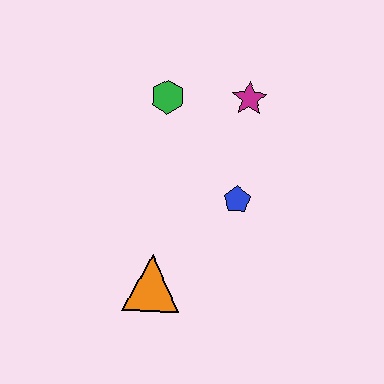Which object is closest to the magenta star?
The green hexagon is closest to the magenta star.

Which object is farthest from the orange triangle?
The magenta star is farthest from the orange triangle.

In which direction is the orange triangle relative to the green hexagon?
The orange triangle is below the green hexagon.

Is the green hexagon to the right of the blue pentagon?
No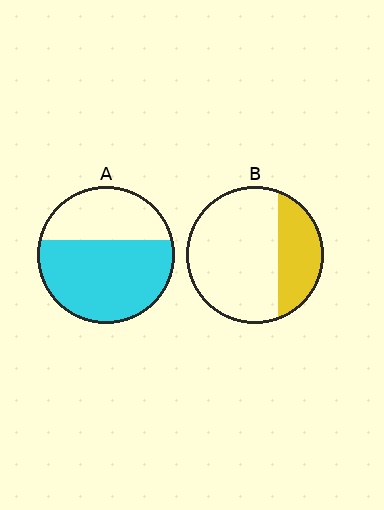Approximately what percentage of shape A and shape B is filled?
A is approximately 65% and B is approximately 30%.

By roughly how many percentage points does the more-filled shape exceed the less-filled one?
By roughly 35 percentage points (A over B).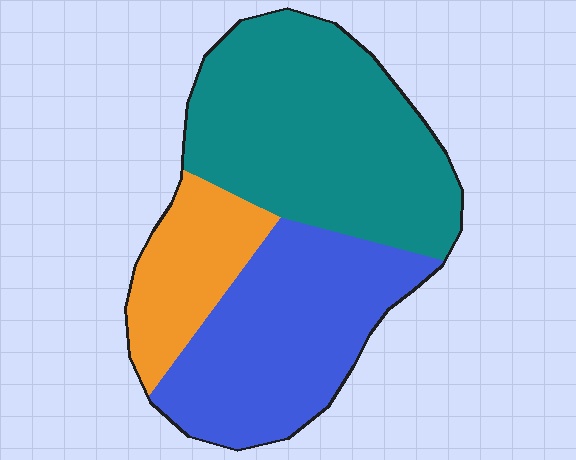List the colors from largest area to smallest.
From largest to smallest: teal, blue, orange.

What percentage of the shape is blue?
Blue covers around 35% of the shape.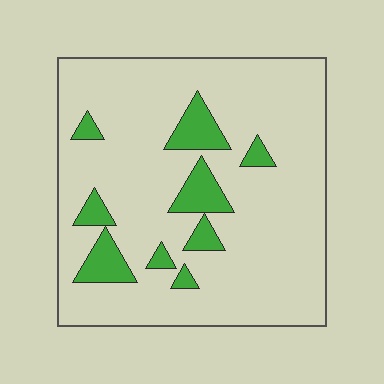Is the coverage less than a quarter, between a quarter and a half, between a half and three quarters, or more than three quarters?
Less than a quarter.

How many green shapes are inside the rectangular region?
9.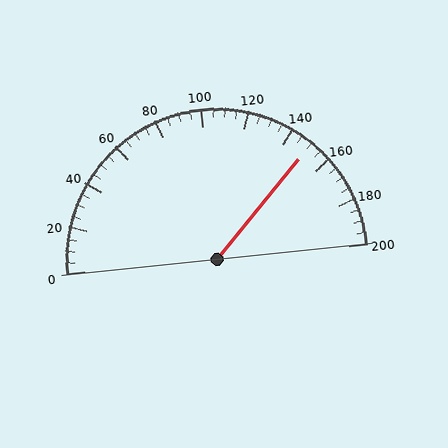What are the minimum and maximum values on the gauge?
The gauge ranges from 0 to 200.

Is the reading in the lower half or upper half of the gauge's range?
The reading is in the upper half of the range (0 to 200).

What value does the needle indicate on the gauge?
The needle indicates approximately 150.